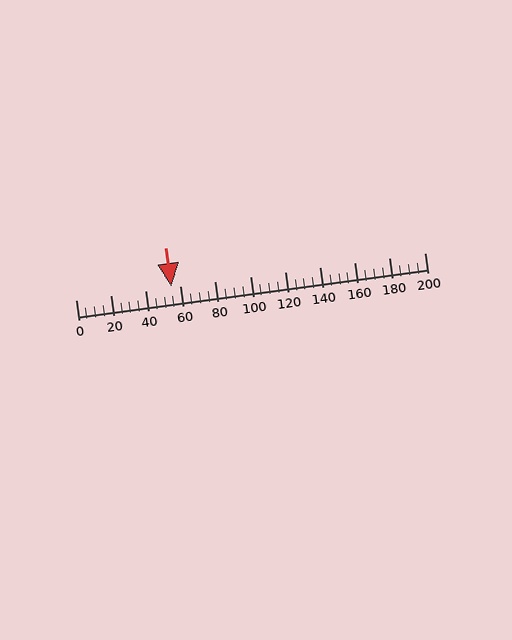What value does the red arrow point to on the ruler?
The red arrow points to approximately 55.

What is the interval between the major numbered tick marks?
The major tick marks are spaced 20 units apart.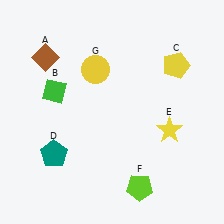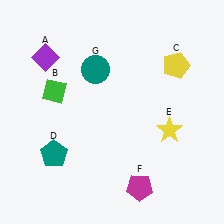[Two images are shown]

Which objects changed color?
A changed from brown to purple. F changed from lime to magenta. G changed from yellow to teal.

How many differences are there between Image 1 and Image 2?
There are 3 differences between the two images.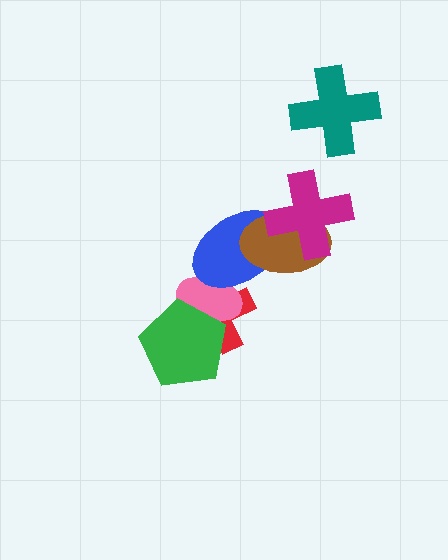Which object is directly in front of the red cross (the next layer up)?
The pink ellipse is directly in front of the red cross.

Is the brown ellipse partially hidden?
Yes, it is partially covered by another shape.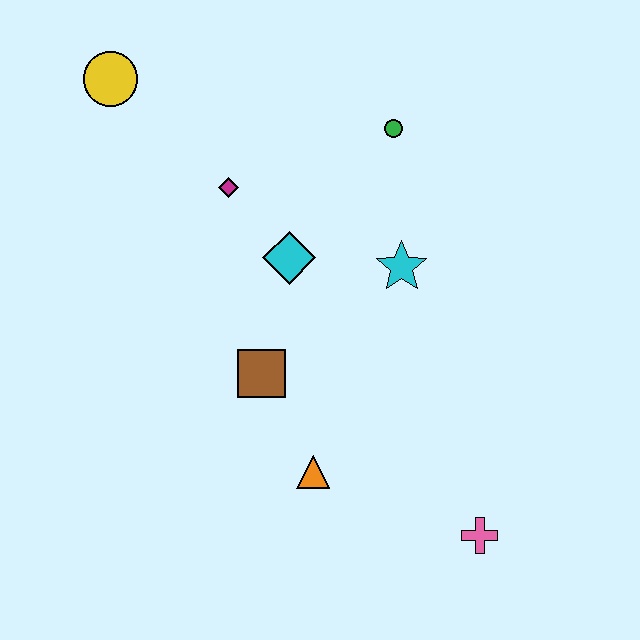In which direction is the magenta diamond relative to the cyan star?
The magenta diamond is to the left of the cyan star.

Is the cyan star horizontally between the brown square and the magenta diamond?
No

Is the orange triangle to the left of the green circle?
Yes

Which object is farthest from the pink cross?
The yellow circle is farthest from the pink cross.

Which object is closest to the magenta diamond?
The cyan diamond is closest to the magenta diamond.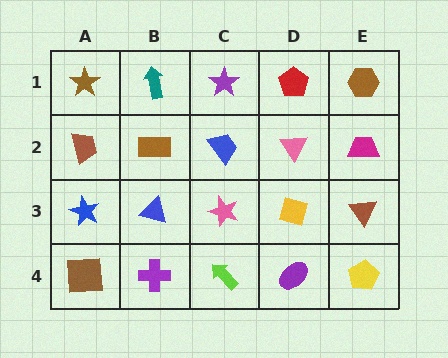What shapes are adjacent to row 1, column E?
A magenta trapezoid (row 2, column E), a red pentagon (row 1, column D).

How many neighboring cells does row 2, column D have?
4.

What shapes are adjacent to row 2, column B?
A teal arrow (row 1, column B), a blue triangle (row 3, column B), a brown trapezoid (row 2, column A), a blue trapezoid (row 2, column C).